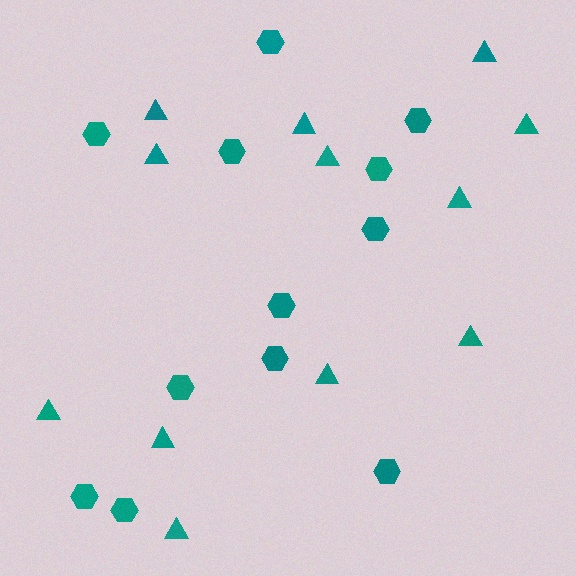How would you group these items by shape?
There are 2 groups: one group of hexagons (12) and one group of triangles (12).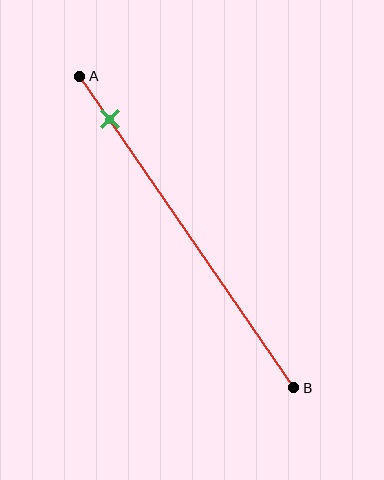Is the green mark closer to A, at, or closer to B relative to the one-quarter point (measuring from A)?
The green mark is closer to point A than the one-quarter point of segment AB.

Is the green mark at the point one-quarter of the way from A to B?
No, the mark is at about 15% from A, not at the 25% one-quarter point.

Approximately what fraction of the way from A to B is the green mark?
The green mark is approximately 15% of the way from A to B.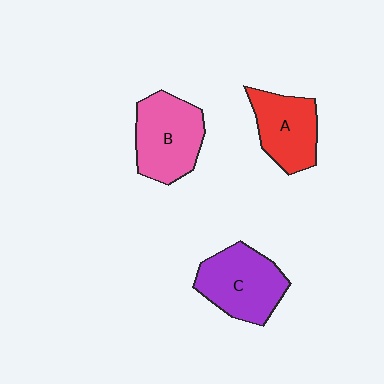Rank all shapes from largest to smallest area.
From largest to smallest: C (purple), B (pink), A (red).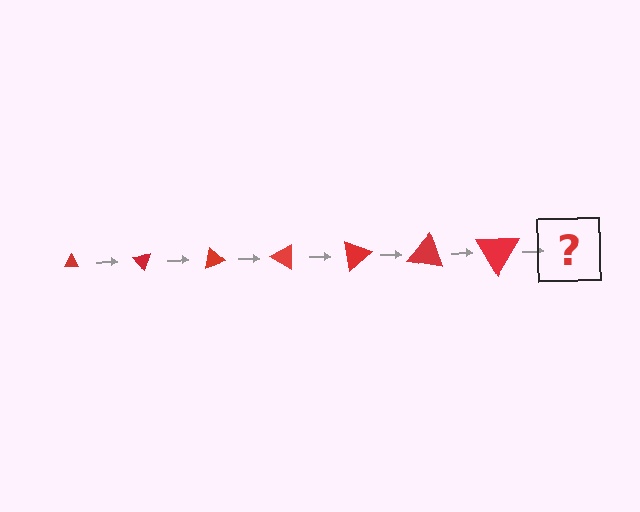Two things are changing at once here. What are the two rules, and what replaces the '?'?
The two rules are that the triangle grows larger each step and it rotates 50 degrees each step. The '?' should be a triangle, larger than the previous one and rotated 350 degrees from the start.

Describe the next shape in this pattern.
It should be a triangle, larger than the previous one and rotated 350 degrees from the start.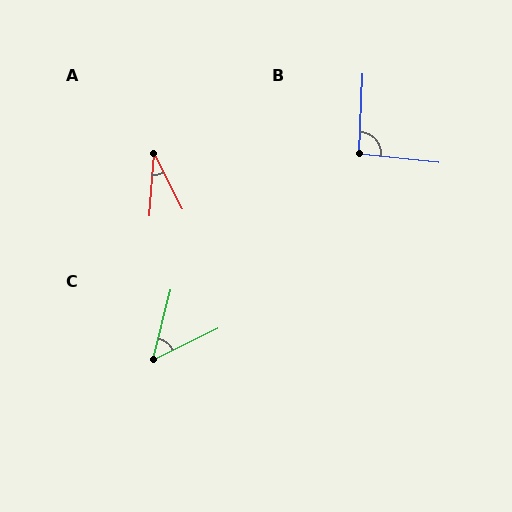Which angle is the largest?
B, at approximately 94 degrees.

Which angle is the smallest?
A, at approximately 31 degrees.